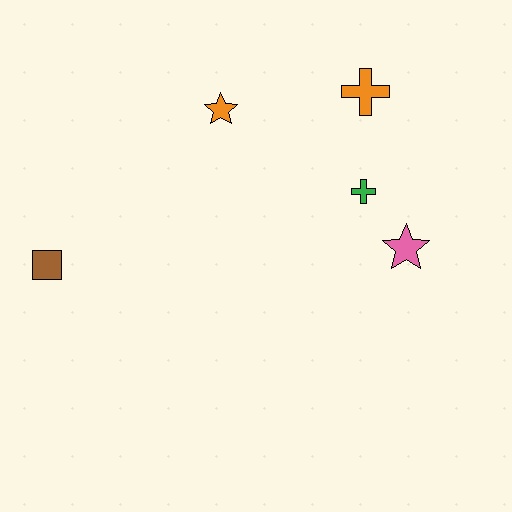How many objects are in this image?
There are 5 objects.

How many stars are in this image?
There are 2 stars.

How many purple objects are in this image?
There are no purple objects.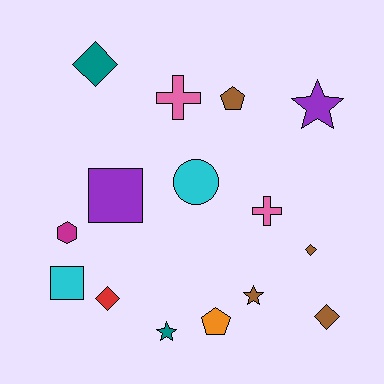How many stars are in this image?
There are 3 stars.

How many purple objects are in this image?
There are 2 purple objects.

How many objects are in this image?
There are 15 objects.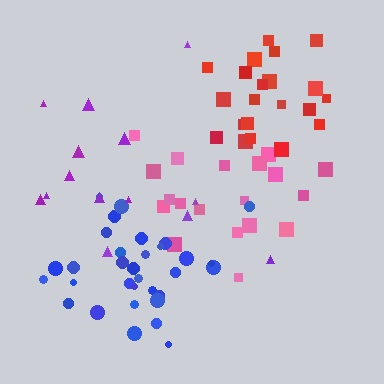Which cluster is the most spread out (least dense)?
Purple.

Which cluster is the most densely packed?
Blue.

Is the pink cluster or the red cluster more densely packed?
Red.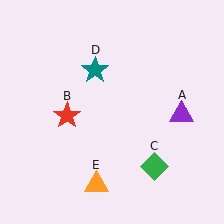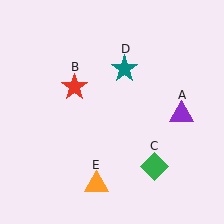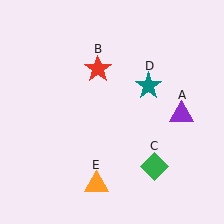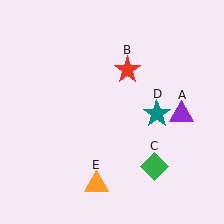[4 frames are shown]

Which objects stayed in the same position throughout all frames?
Purple triangle (object A) and green diamond (object C) and orange triangle (object E) remained stationary.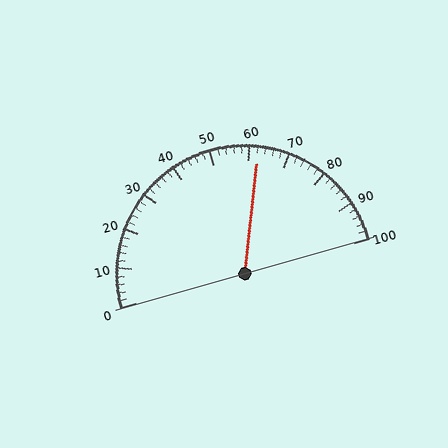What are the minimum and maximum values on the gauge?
The gauge ranges from 0 to 100.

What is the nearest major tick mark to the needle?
The nearest major tick mark is 60.